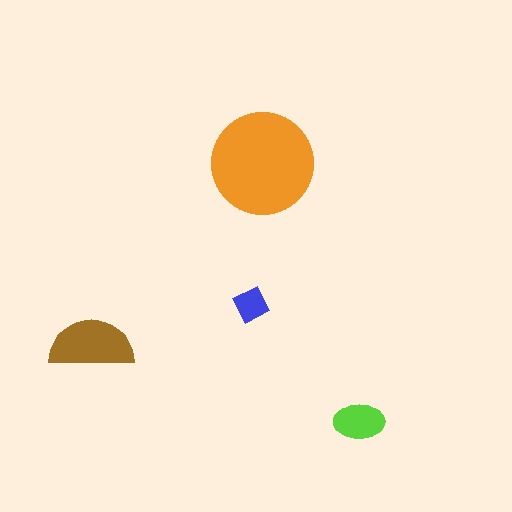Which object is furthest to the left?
The brown semicircle is leftmost.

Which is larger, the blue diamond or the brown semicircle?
The brown semicircle.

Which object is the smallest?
The blue diamond.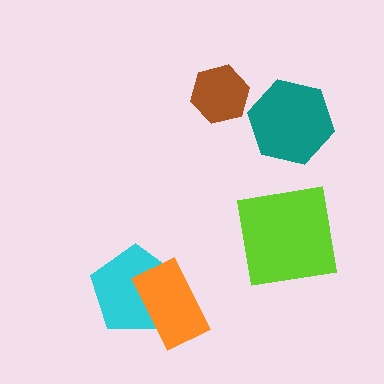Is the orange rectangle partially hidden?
No, no other shape covers it.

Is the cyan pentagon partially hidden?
Yes, it is partially covered by another shape.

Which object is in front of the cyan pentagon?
The orange rectangle is in front of the cyan pentagon.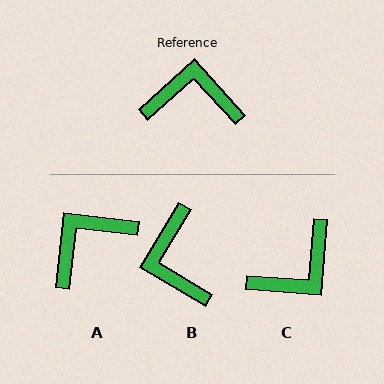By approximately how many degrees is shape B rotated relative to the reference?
Approximately 107 degrees counter-clockwise.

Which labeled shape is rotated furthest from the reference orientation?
C, about 137 degrees away.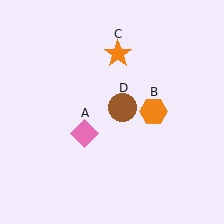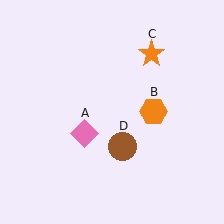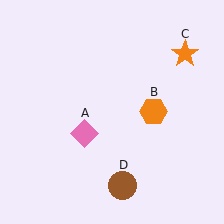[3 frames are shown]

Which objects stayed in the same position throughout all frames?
Pink diamond (object A) and orange hexagon (object B) remained stationary.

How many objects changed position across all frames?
2 objects changed position: orange star (object C), brown circle (object D).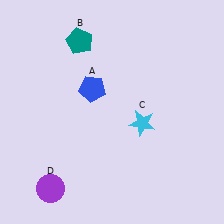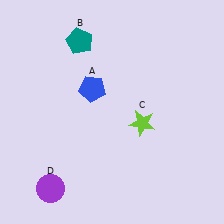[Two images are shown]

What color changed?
The star (C) changed from cyan in Image 1 to lime in Image 2.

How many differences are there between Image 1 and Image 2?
There is 1 difference between the two images.